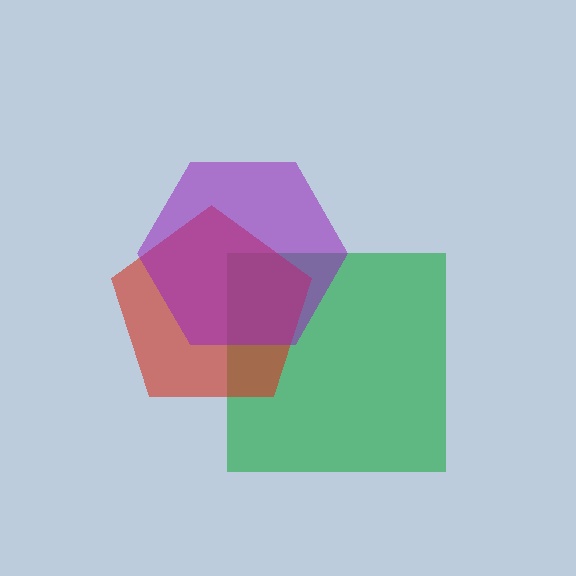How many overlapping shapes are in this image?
There are 3 overlapping shapes in the image.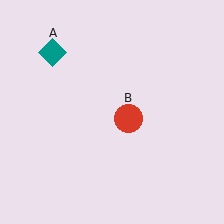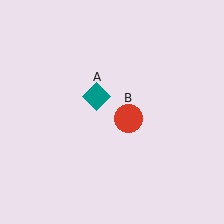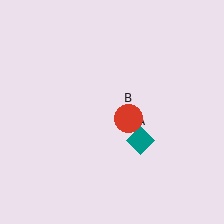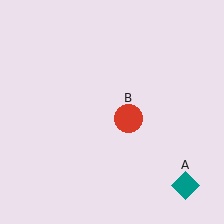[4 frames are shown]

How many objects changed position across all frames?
1 object changed position: teal diamond (object A).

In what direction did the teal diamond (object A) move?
The teal diamond (object A) moved down and to the right.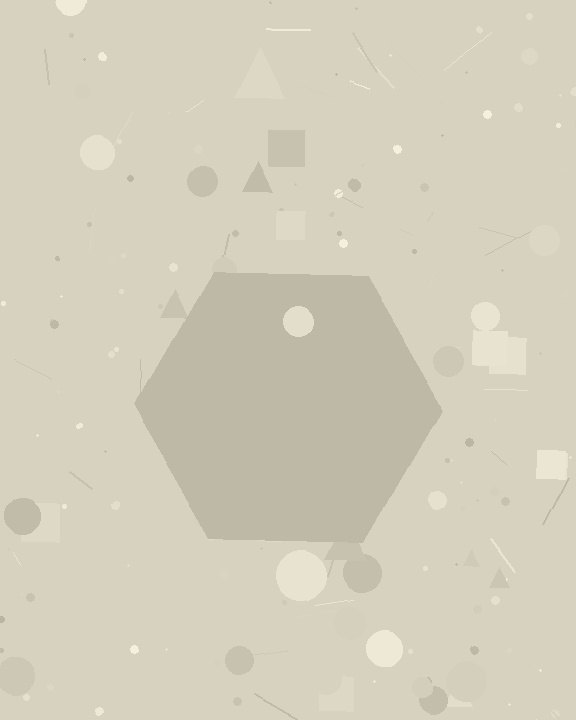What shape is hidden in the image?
A hexagon is hidden in the image.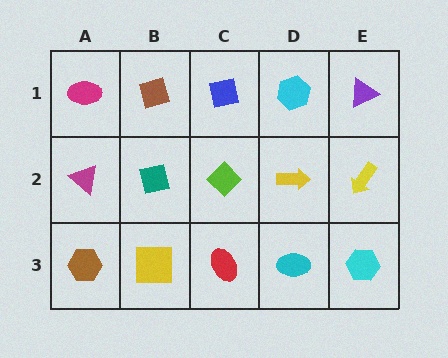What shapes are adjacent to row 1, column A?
A magenta triangle (row 2, column A), a brown diamond (row 1, column B).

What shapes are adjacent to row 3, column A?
A magenta triangle (row 2, column A), a yellow square (row 3, column B).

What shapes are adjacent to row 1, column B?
A teal square (row 2, column B), a magenta ellipse (row 1, column A), a blue square (row 1, column C).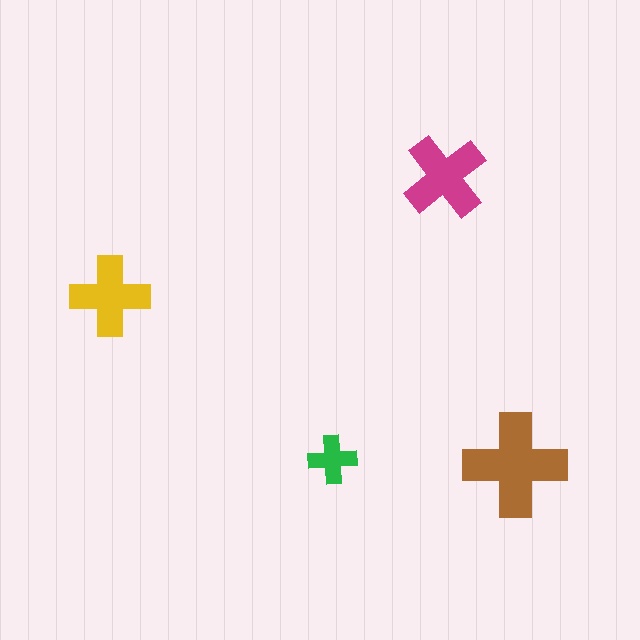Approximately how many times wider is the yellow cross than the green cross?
About 1.5 times wider.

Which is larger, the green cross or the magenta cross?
The magenta one.